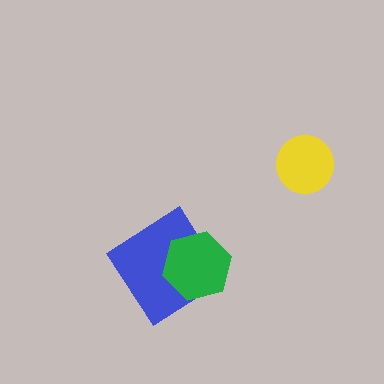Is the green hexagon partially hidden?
No, no other shape covers it.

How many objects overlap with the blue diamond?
1 object overlaps with the blue diamond.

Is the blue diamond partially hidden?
Yes, it is partially covered by another shape.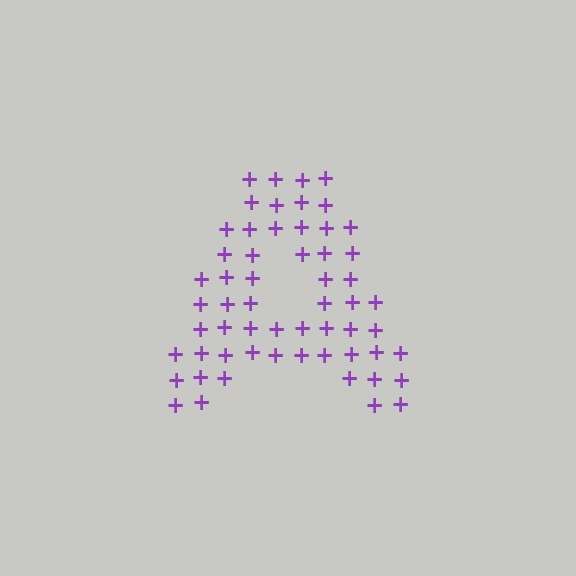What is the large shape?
The large shape is the letter A.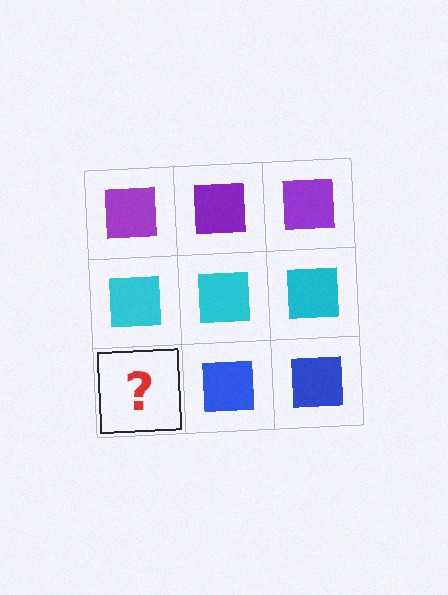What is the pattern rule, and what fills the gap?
The rule is that each row has a consistent color. The gap should be filled with a blue square.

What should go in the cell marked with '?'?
The missing cell should contain a blue square.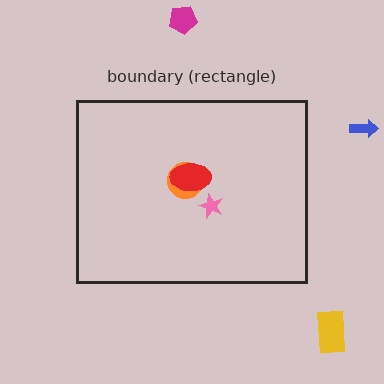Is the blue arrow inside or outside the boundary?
Outside.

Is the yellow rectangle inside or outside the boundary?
Outside.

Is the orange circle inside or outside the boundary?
Inside.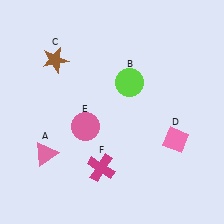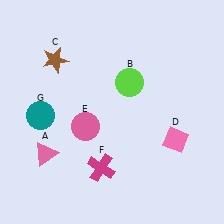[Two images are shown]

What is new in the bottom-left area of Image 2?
A teal circle (G) was added in the bottom-left area of Image 2.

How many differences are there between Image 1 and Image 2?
There is 1 difference between the two images.